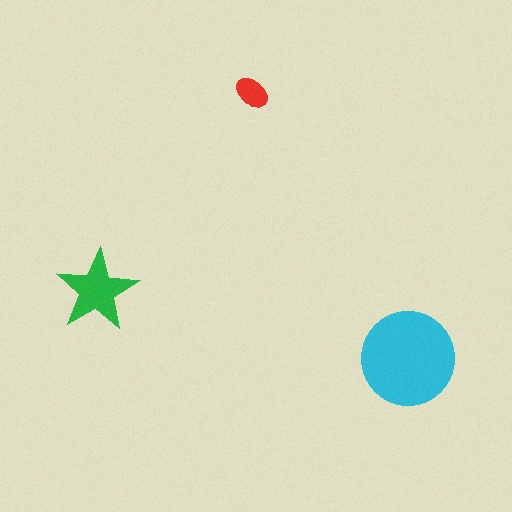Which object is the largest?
The cyan circle.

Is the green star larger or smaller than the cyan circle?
Smaller.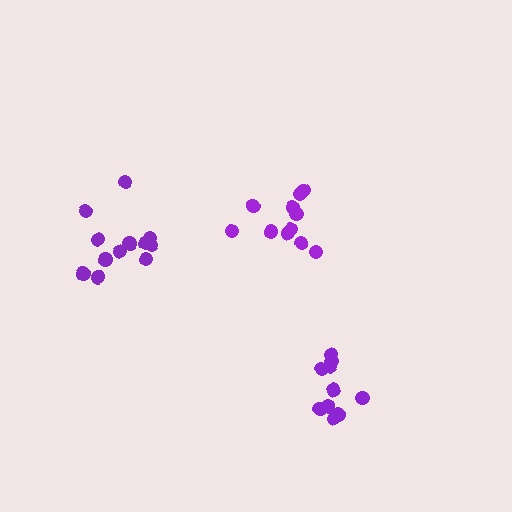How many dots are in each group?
Group 1: 11 dots, Group 2: 12 dots, Group 3: 10 dots (33 total).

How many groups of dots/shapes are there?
There are 3 groups.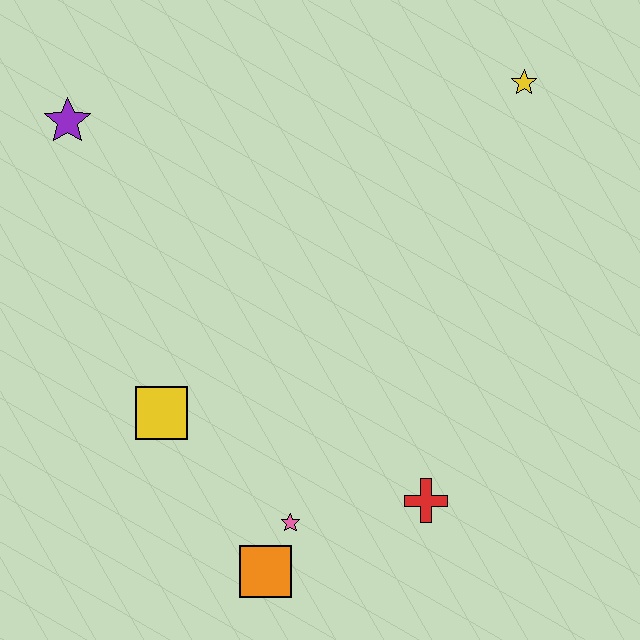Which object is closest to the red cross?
The pink star is closest to the red cross.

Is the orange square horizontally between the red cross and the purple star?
Yes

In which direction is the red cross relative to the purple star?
The red cross is below the purple star.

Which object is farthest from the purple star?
The red cross is farthest from the purple star.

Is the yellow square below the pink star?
No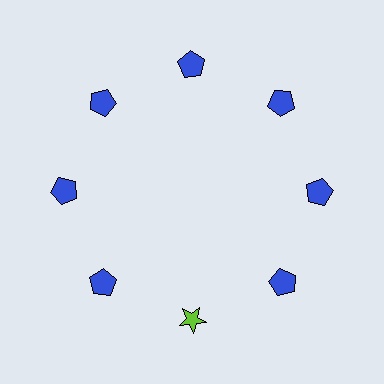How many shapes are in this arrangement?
There are 8 shapes arranged in a ring pattern.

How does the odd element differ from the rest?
It differs in both color (lime instead of blue) and shape (star instead of pentagon).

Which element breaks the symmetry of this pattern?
The lime star at roughly the 6 o'clock position breaks the symmetry. All other shapes are blue pentagons.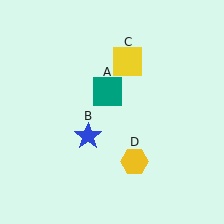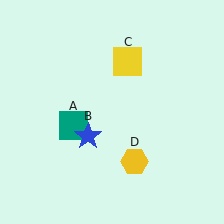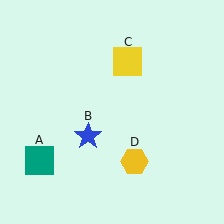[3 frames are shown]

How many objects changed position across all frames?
1 object changed position: teal square (object A).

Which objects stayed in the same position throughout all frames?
Blue star (object B) and yellow square (object C) and yellow hexagon (object D) remained stationary.